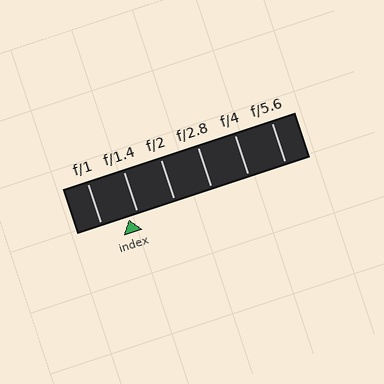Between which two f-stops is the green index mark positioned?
The index mark is between f/1 and f/1.4.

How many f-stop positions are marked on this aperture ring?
There are 6 f-stop positions marked.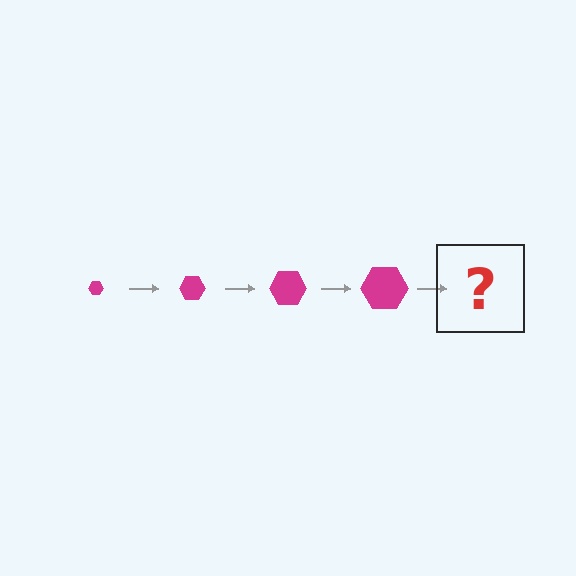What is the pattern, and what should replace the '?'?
The pattern is that the hexagon gets progressively larger each step. The '?' should be a magenta hexagon, larger than the previous one.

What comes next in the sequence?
The next element should be a magenta hexagon, larger than the previous one.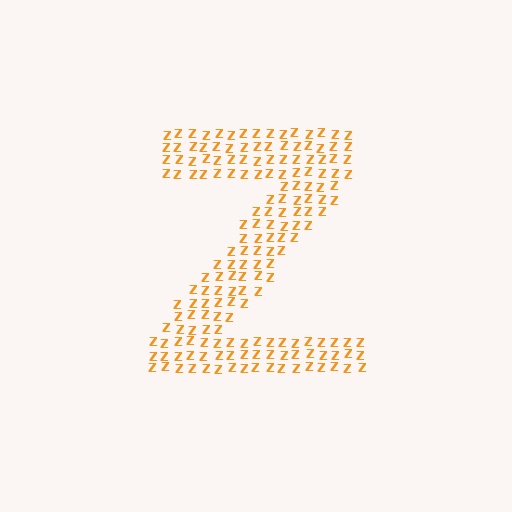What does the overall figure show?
The overall figure shows the letter Z.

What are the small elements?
The small elements are letter Z's.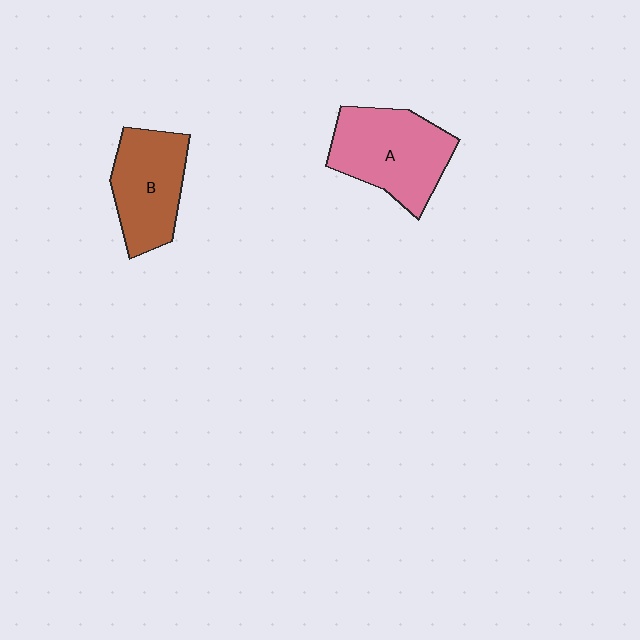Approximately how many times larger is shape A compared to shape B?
Approximately 1.2 times.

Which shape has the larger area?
Shape A (pink).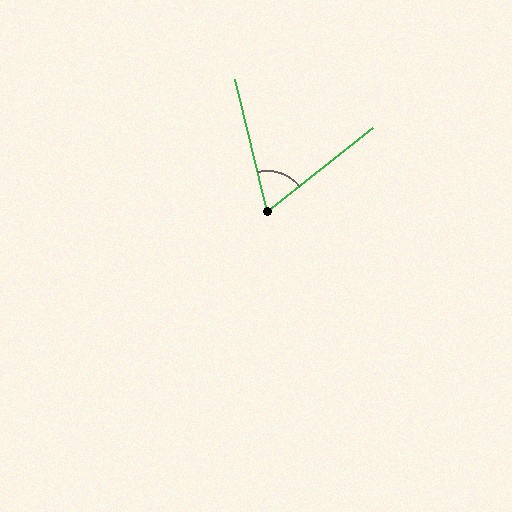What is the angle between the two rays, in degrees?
Approximately 65 degrees.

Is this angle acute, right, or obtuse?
It is acute.